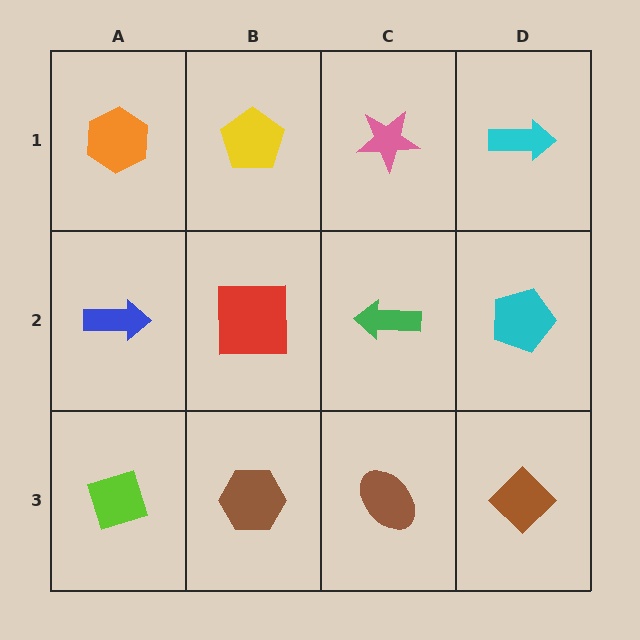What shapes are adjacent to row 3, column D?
A cyan pentagon (row 2, column D), a brown ellipse (row 3, column C).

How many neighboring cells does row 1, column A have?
2.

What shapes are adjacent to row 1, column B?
A red square (row 2, column B), an orange hexagon (row 1, column A), a pink star (row 1, column C).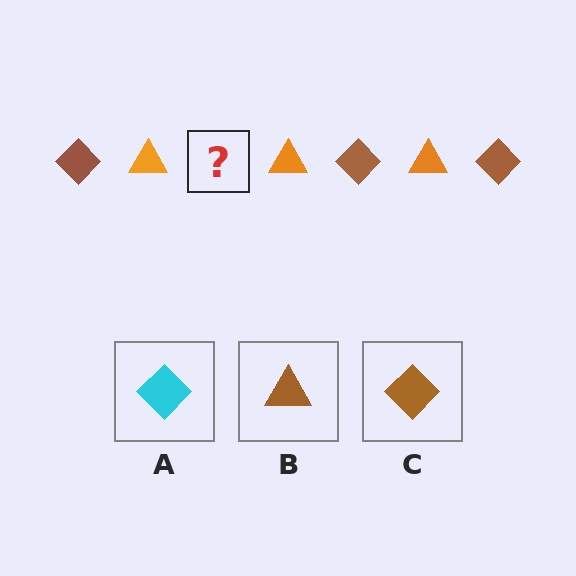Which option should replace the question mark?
Option C.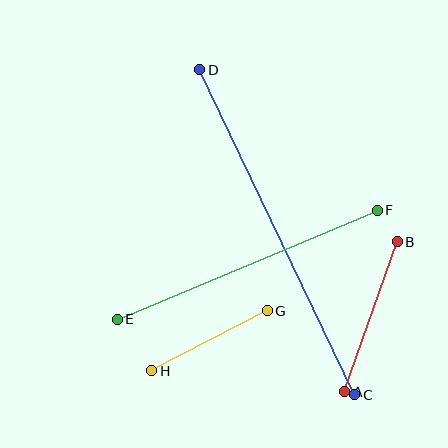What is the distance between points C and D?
The distance is approximately 360 pixels.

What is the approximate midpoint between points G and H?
The midpoint is at approximately (210, 341) pixels.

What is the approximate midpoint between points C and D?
The midpoint is at approximately (277, 232) pixels.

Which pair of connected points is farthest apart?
Points C and D are farthest apart.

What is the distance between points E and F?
The distance is approximately 282 pixels.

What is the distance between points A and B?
The distance is approximately 159 pixels.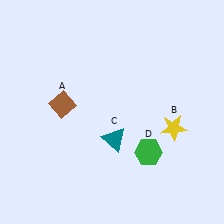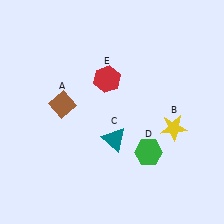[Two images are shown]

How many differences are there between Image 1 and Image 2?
There is 1 difference between the two images.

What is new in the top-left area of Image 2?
A red hexagon (E) was added in the top-left area of Image 2.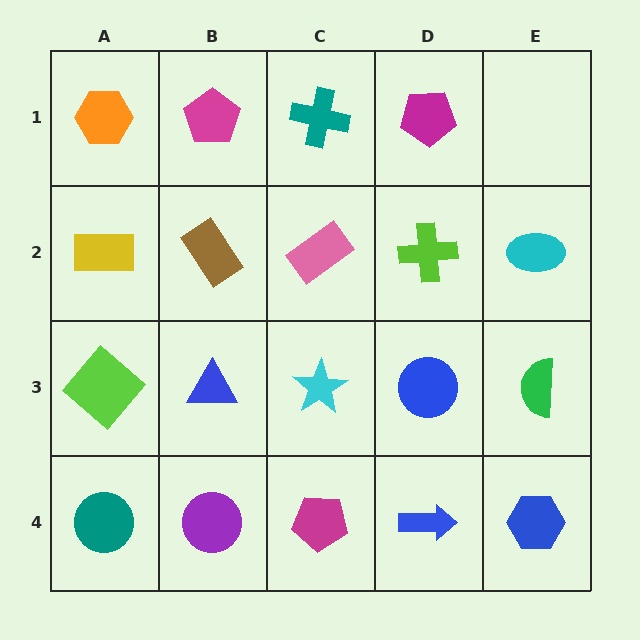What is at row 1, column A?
An orange hexagon.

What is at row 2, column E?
A cyan ellipse.